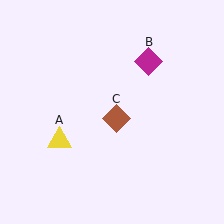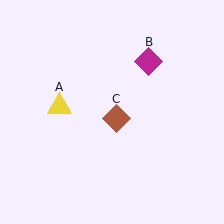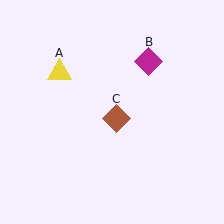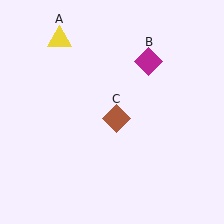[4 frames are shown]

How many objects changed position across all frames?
1 object changed position: yellow triangle (object A).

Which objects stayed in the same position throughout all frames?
Magenta diamond (object B) and brown diamond (object C) remained stationary.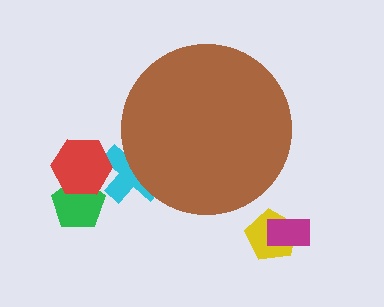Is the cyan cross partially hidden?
Yes, the cyan cross is partially hidden behind the brown circle.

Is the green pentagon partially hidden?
No, the green pentagon is fully visible.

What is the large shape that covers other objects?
A brown circle.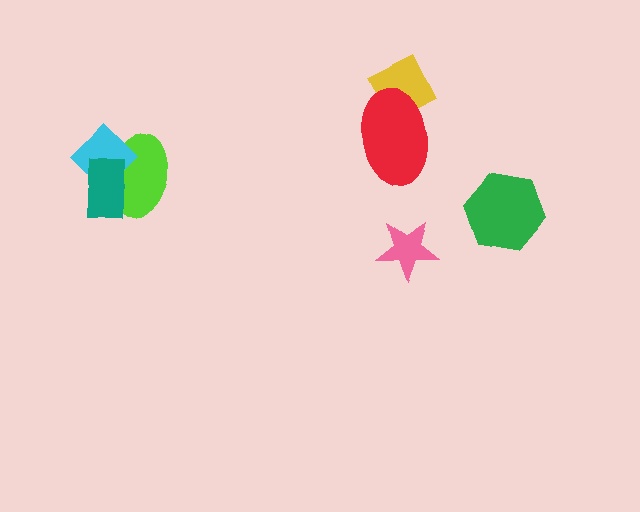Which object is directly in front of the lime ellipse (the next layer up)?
The cyan diamond is directly in front of the lime ellipse.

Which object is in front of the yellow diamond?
The red ellipse is in front of the yellow diamond.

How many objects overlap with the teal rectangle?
2 objects overlap with the teal rectangle.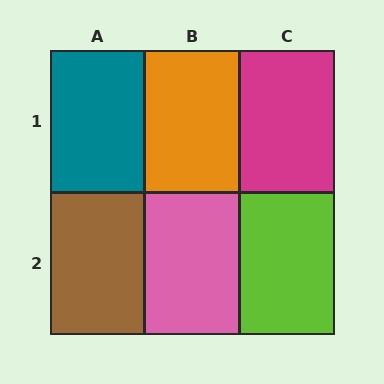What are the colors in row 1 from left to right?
Teal, orange, magenta.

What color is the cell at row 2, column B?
Pink.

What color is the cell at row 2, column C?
Lime.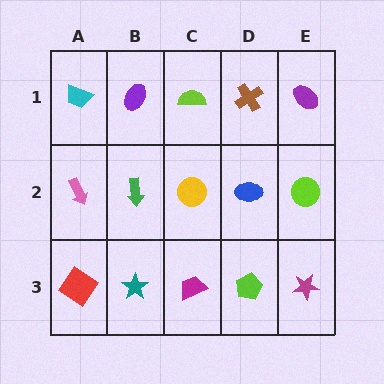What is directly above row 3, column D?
A blue ellipse.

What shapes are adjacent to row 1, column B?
A green arrow (row 2, column B), a cyan trapezoid (row 1, column A), a lime semicircle (row 1, column C).